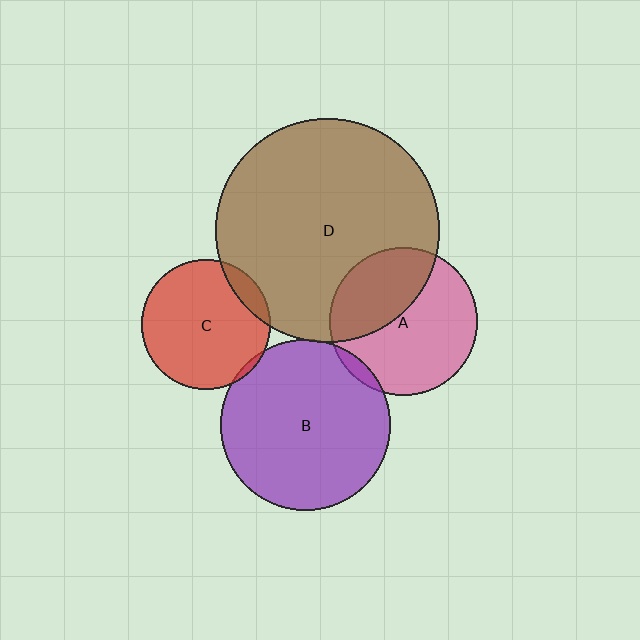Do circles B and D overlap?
Yes.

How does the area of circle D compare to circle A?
Approximately 2.3 times.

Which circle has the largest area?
Circle D (brown).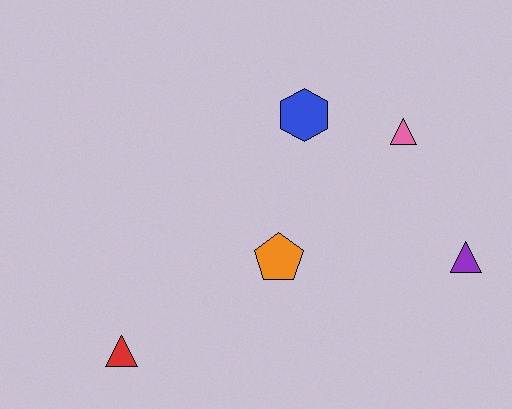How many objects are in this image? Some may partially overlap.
There are 5 objects.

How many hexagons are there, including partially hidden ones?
There is 1 hexagon.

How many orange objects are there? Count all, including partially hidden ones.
There is 1 orange object.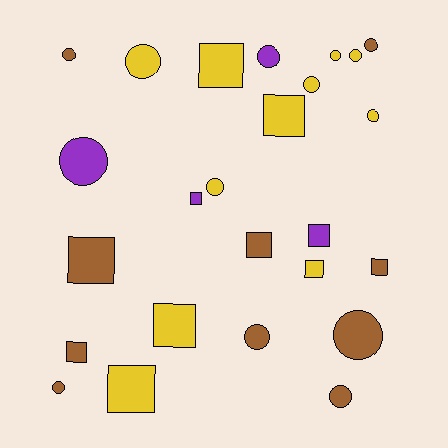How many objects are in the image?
There are 25 objects.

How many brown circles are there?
There are 6 brown circles.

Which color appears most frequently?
Yellow, with 11 objects.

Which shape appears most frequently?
Circle, with 14 objects.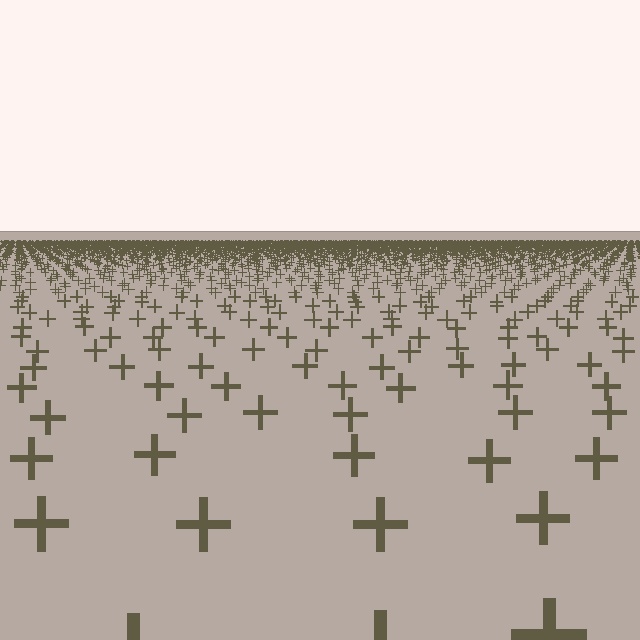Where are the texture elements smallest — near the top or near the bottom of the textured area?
Near the top.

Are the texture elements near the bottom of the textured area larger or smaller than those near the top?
Larger. Near the bottom, elements are closer to the viewer and appear at a bigger on-screen size.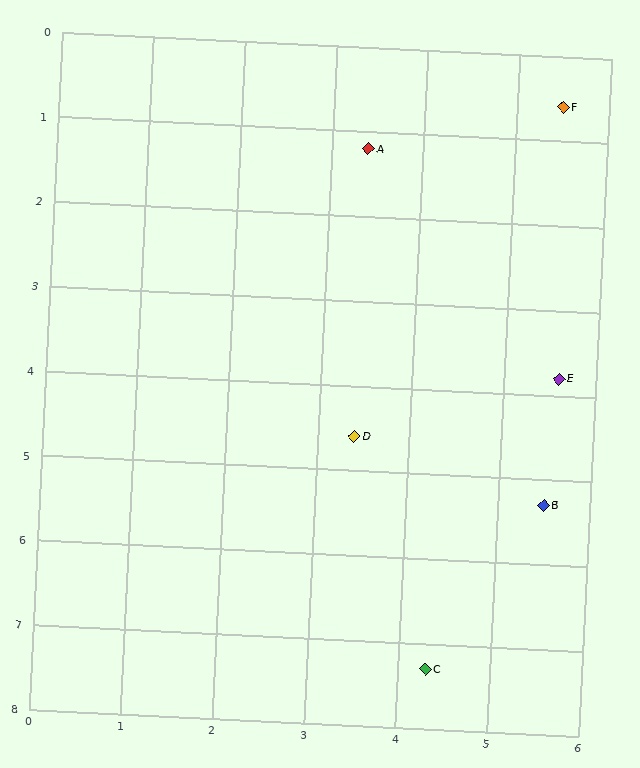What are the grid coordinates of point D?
Point D is at approximately (3.4, 4.6).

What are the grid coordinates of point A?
Point A is at approximately (3.4, 1.2).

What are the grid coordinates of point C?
Point C is at approximately (4.3, 7.3).